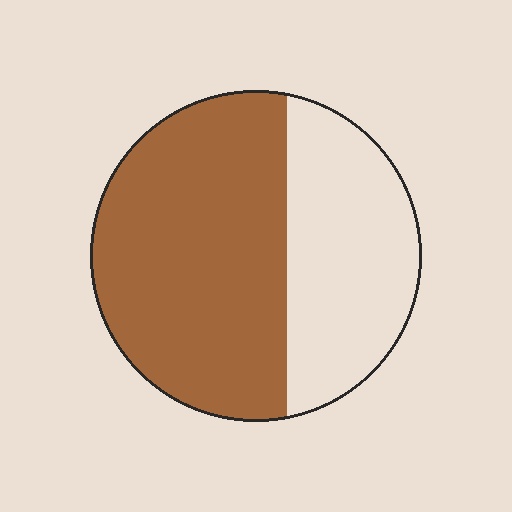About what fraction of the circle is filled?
About five eighths (5/8).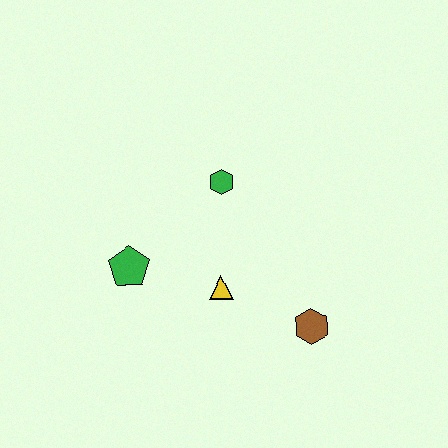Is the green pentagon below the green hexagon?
Yes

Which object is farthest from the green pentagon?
The brown hexagon is farthest from the green pentagon.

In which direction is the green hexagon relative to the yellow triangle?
The green hexagon is above the yellow triangle.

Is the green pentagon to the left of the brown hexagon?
Yes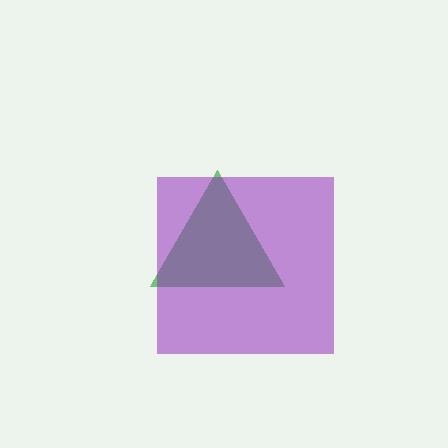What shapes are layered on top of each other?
The layered shapes are: a green triangle, a purple square.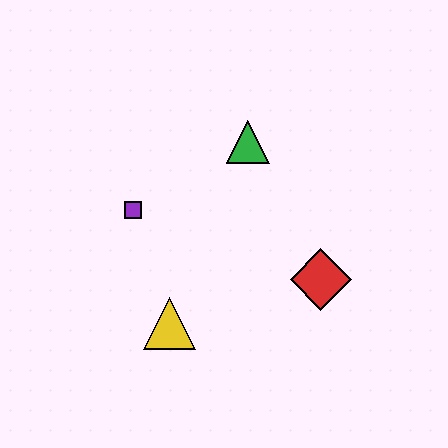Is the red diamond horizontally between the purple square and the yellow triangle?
No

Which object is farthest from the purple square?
The red diamond is farthest from the purple square.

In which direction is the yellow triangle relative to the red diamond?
The yellow triangle is to the left of the red diamond.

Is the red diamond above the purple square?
No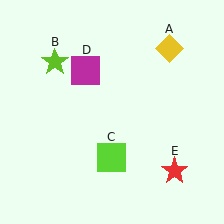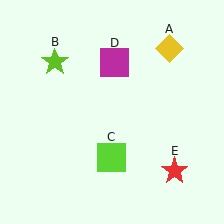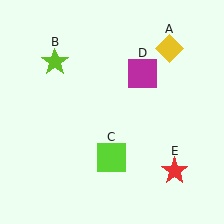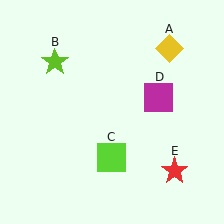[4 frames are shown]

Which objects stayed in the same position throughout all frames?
Yellow diamond (object A) and lime star (object B) and lime square (object C) and red star (object E) remained stationary.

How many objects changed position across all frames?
1 object changed position: magenta square (object D).